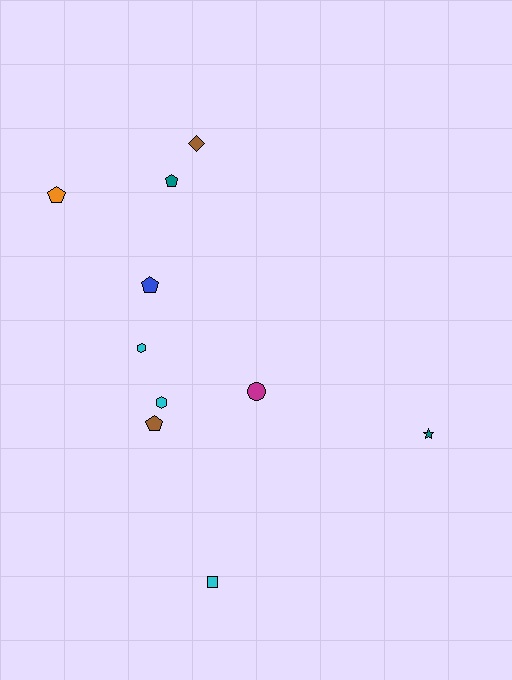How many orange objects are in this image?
There is 1 orange object.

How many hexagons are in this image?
There are 2 hexagons.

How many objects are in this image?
There are 10 objects.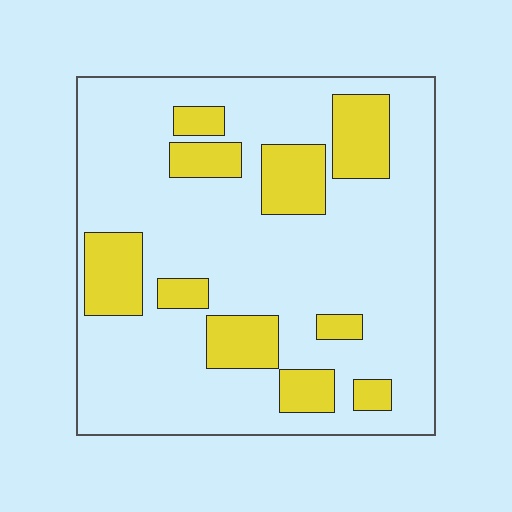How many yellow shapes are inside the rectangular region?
10.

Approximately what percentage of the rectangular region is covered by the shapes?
Approximately 25%.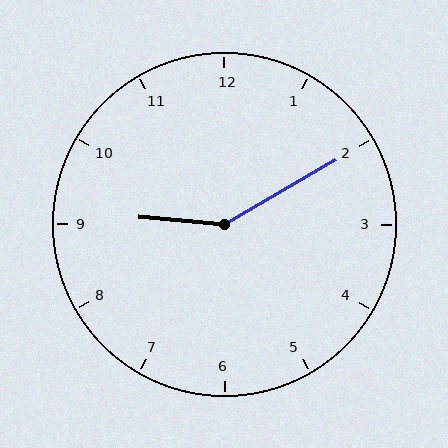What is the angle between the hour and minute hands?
Approximately 145 degrees.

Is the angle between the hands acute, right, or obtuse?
It is obtuse.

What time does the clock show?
9:10.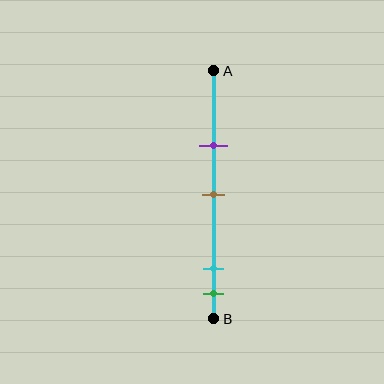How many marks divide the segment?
There are 4 marks dividing the segment.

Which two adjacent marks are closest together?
The cyan and green marks are the closest adjacent pair.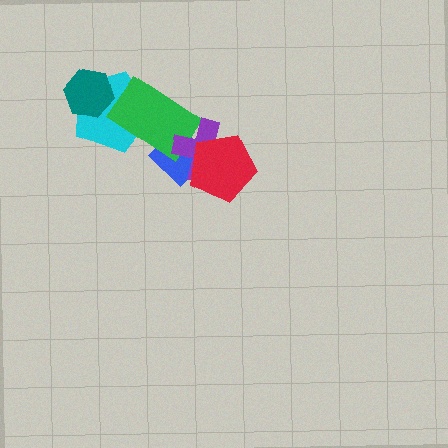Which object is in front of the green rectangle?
The purple cross is in front of the green rectangle.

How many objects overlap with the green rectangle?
3 objects overlap with the green rectangle.